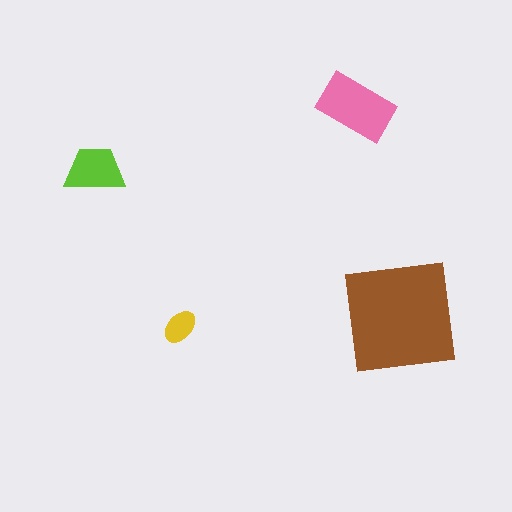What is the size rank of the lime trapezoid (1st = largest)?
3rd.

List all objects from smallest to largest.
The yellow ellipse, the lime trapezoid, the pink rectangle, the brown square.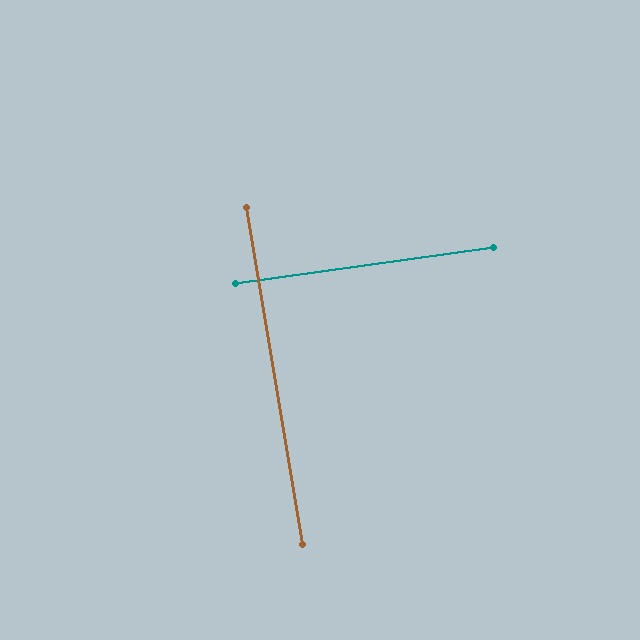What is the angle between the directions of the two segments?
Approximately 89 degrees.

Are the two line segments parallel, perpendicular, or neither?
Perpendicular — they meet at approximately 89°.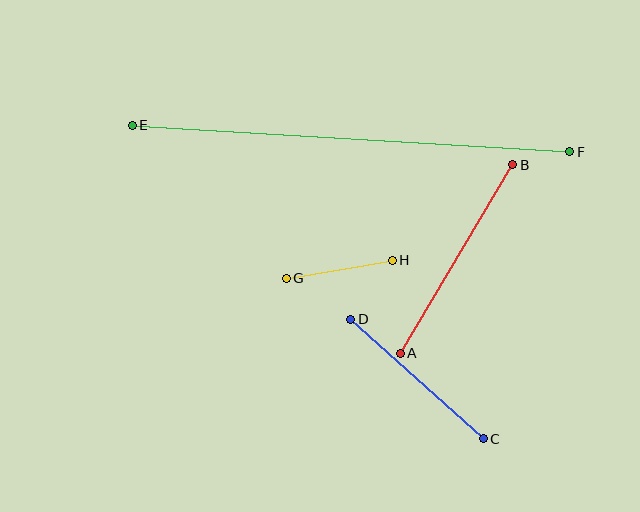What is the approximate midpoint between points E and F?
The midpoint is at approximately (351, 138) pixels.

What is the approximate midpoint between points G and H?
The midpoint is at approximately (339, 269) pixels.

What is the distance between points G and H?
The distance is approximately 107 pixels.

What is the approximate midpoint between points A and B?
The midpoint is at approximately (456, 259) pixels.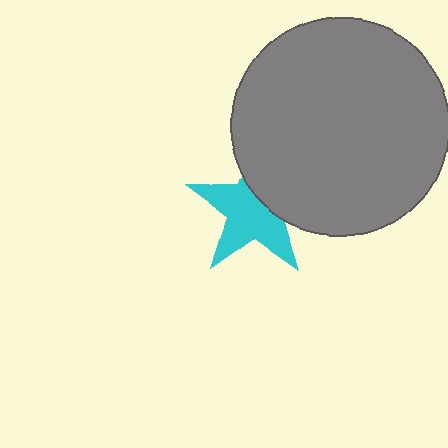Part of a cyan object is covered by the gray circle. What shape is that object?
It is a star.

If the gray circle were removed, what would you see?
You would see the complete cyan star.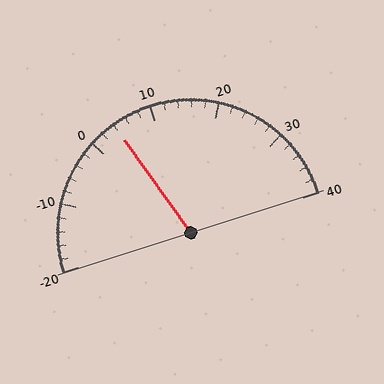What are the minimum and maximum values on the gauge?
The gauge ranges from -20 to 40.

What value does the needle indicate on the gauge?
The needle indicates approximately 4.